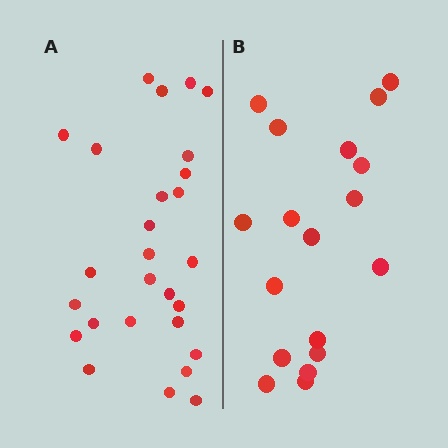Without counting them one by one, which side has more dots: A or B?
Region A (the left region) has more dots.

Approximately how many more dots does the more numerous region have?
Region A has roughly 8 or so more dots than region B.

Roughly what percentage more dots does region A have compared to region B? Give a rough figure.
About 50% more.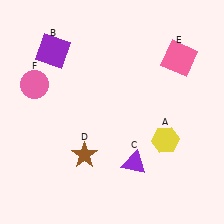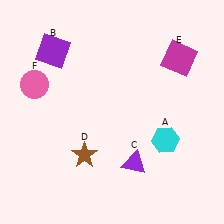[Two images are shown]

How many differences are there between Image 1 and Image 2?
There are 2 differences between the two images.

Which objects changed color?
A changed from yellow to cyan. E changed from pink to magenta.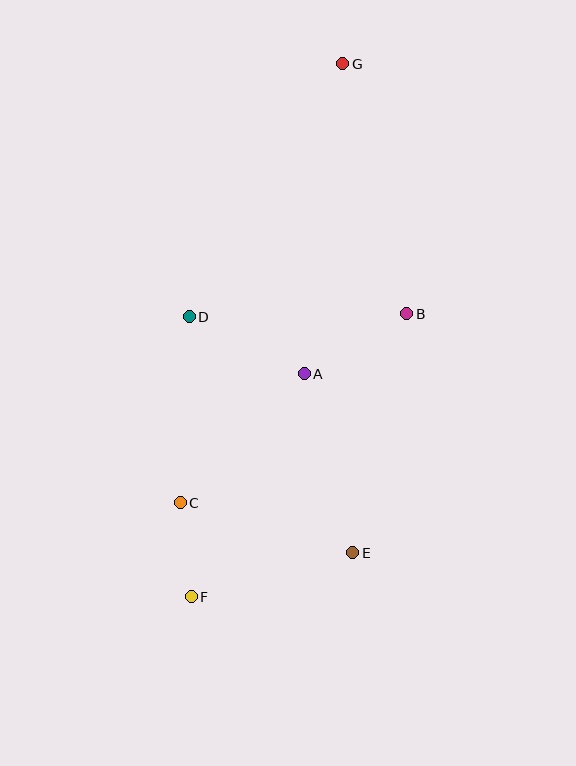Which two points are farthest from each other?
Points F and G are farthest from each other.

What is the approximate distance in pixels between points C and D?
The distance between C and D is approximately 186 pixels.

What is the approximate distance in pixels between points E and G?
The distance between E and G is approximately 489 pixels.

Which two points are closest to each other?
Points C and F are closest to each other.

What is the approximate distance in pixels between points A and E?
The distance between A and E is approximately 186 pixels.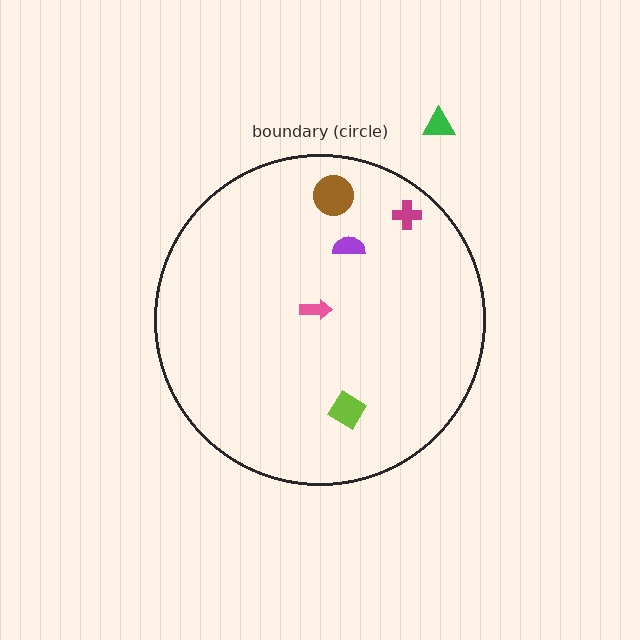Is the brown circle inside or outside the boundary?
Inside.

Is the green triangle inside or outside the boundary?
Outside.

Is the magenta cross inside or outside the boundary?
Inside.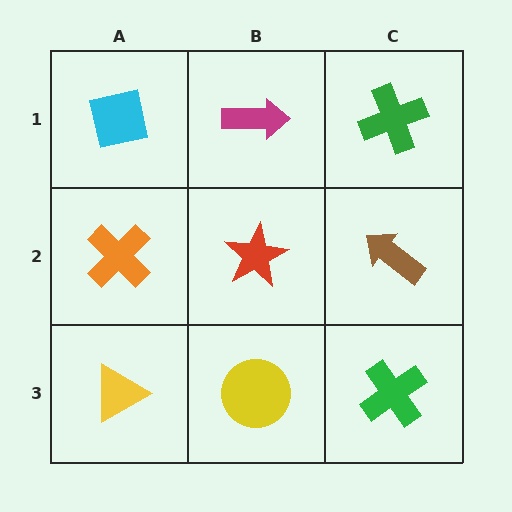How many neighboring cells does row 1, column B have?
3.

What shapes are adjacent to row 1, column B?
A red star (row 2, column B), a cyan square (row 1, column A), a green cross (row 1, column C).